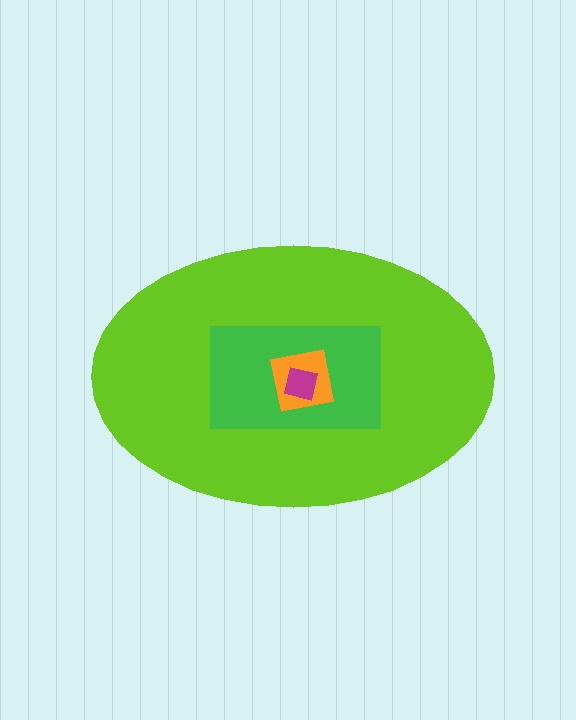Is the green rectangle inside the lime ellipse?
Yes.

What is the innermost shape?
The magenta square.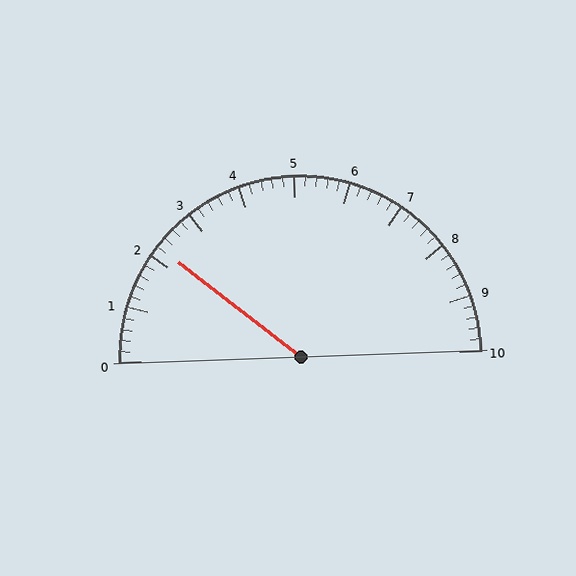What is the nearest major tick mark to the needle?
The nearest major tick mark is 2.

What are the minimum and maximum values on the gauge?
The gauge ranges from 0 to 10.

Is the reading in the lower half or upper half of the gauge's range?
The reading is in the lower half of the range (0 to 10).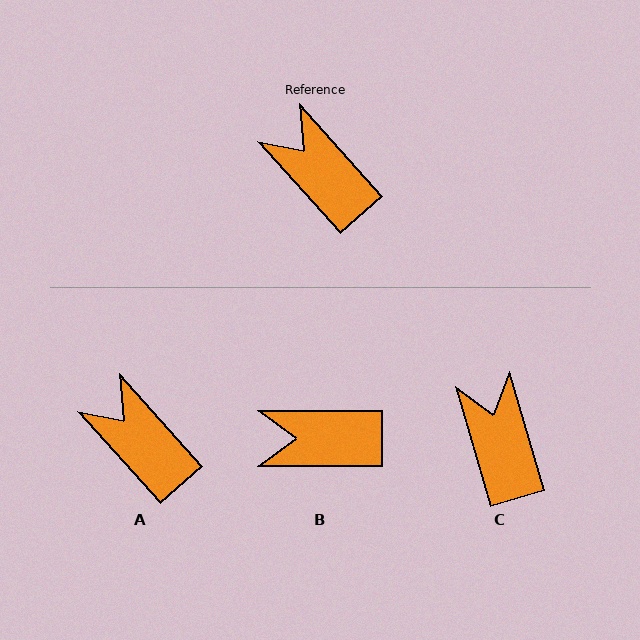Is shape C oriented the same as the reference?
No, it is off by about 26 degrees.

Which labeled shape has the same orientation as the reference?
A.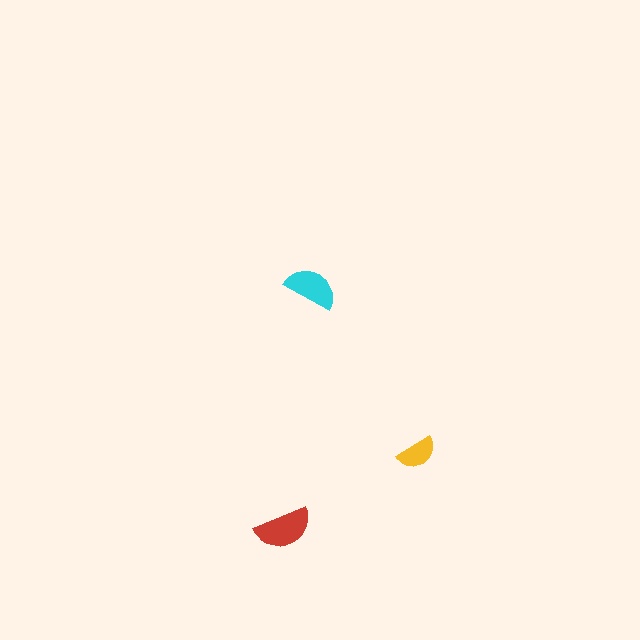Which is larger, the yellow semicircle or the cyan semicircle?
The cyan one.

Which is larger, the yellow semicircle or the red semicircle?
The red one.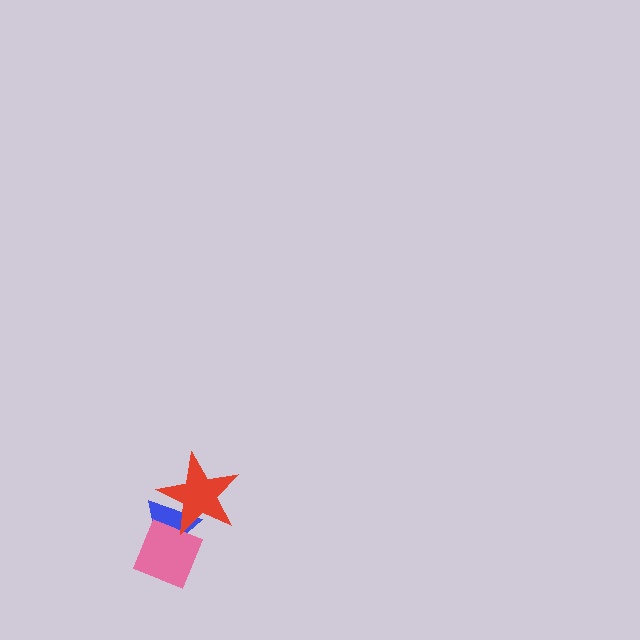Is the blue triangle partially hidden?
Yes, it is partially covered by another shape.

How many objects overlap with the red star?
1 object overlaps with the red star.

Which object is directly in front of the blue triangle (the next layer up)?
The pink square is directly in front of the blue triangle.